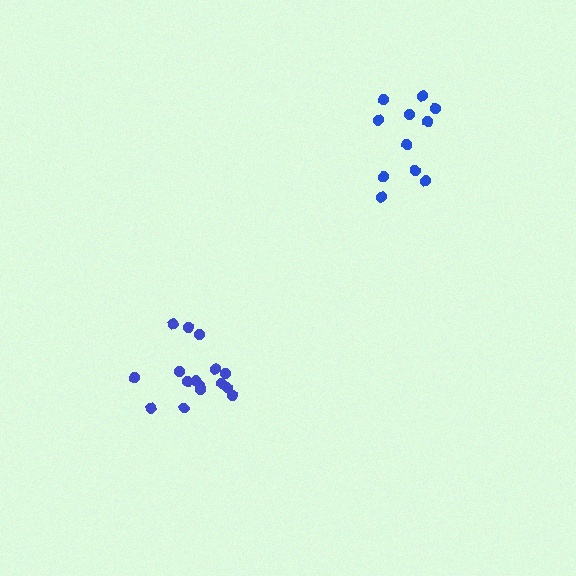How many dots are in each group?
Group 1: 16 dots, Group 2: 11 dots (27 total).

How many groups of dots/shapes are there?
There are 2 groups.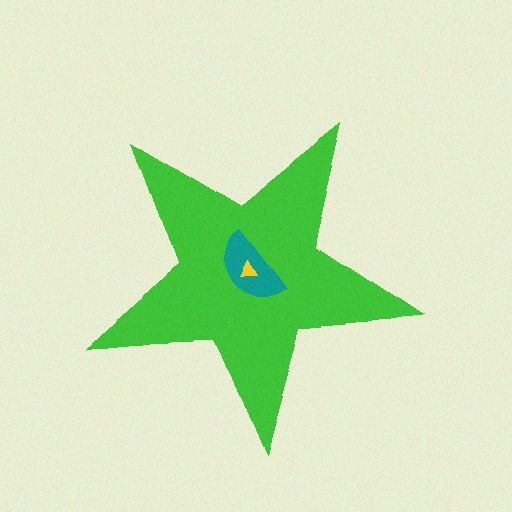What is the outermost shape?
The green star.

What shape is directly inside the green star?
The teal semicircle.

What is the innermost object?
The yellow triangle.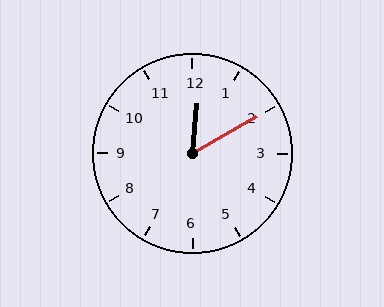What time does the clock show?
12:10.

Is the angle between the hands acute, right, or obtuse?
It is acute.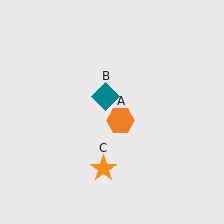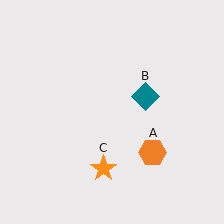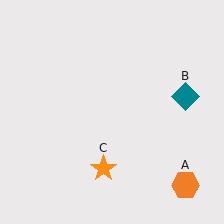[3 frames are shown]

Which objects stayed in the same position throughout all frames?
Orange star (object C) remained stationary.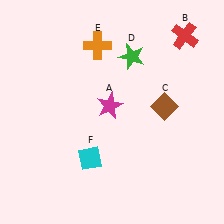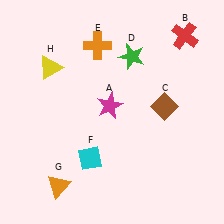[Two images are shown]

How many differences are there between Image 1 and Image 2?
There are 2 differences between the two images.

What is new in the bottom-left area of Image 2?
An orange triangle (G) was added in the bottom-left area of Image 2.